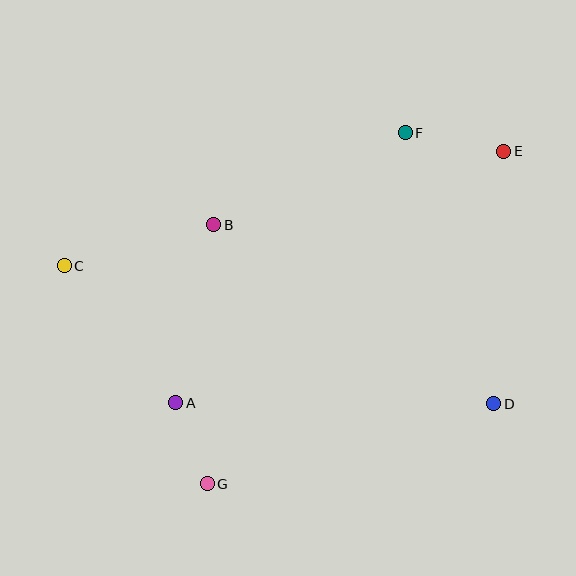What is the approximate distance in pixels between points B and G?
The distance between B and G is approximately 259 pixels.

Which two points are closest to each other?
Points A and G are closest to each other.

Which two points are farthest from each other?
Points C and E are farthest from each other.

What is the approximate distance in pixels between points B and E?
The distance between B and E is approximately 299 pixels.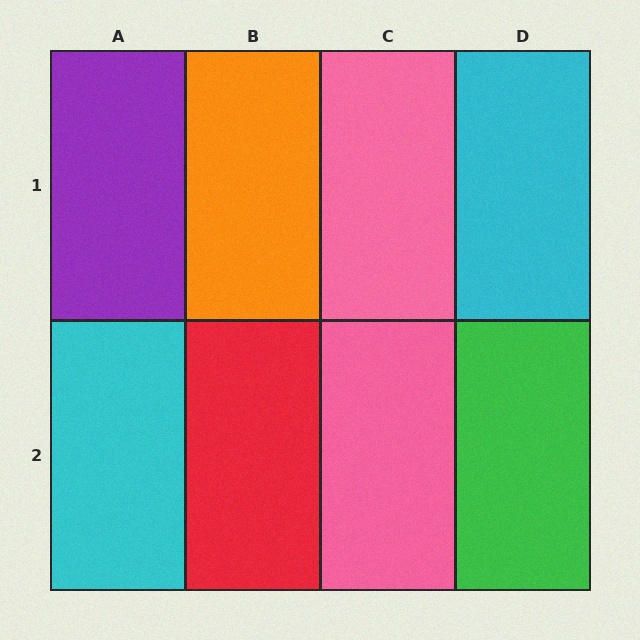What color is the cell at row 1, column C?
Pink.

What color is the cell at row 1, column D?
Cyan.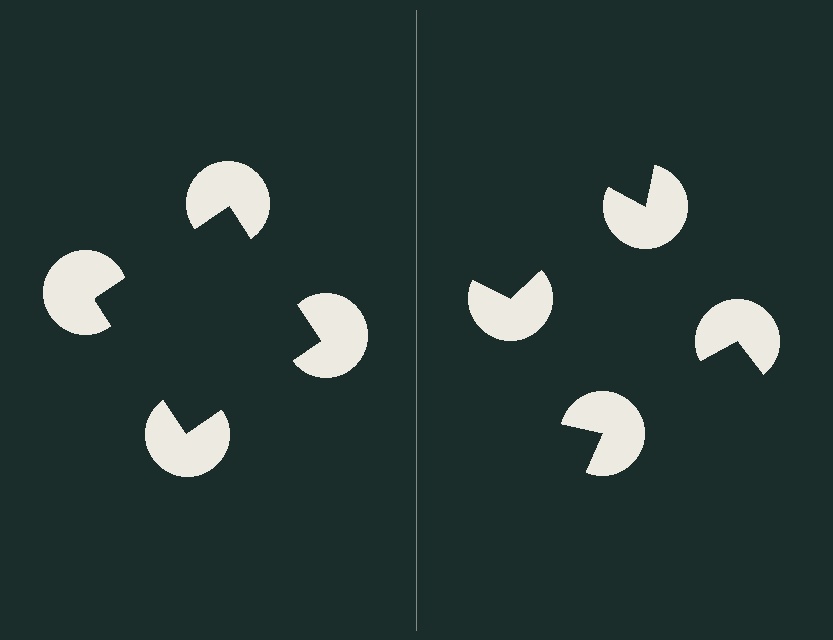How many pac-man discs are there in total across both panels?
8 — 4 on each side.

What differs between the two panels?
The pac-man discs are positioned identically on both sides; only the wedge orientations differ. On the left they align to a square; on the right they are misaligned.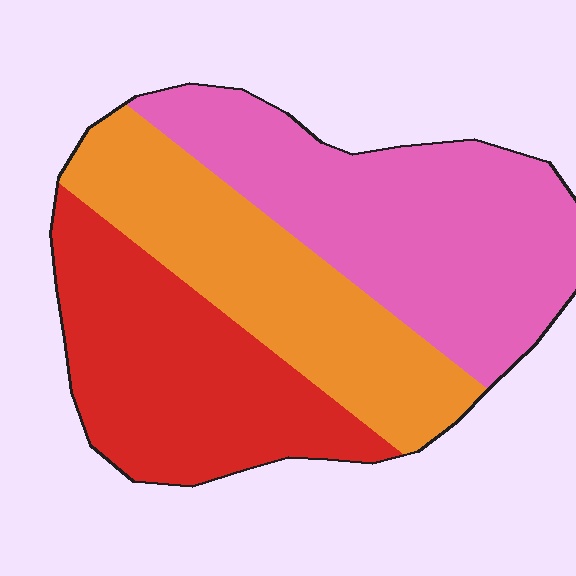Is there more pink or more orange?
Pink.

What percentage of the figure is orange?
Orange takes up about one third (1/3) of the figure.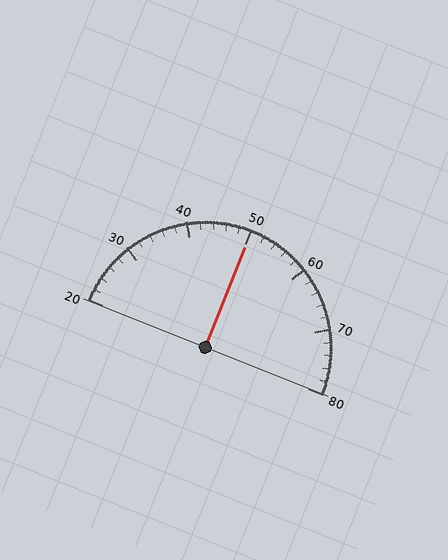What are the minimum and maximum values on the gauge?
The gauge ranges from 20 to 80.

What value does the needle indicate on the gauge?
The needle indicates approximately 50.